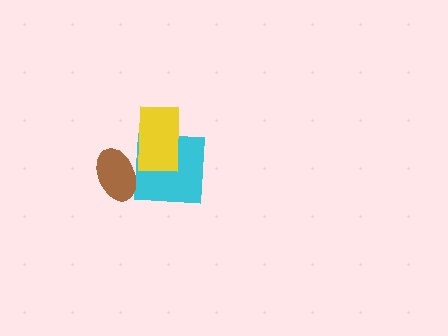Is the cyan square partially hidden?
Yes, it is partially covered by another shape.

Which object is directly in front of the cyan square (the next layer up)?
The brown ellipse is directly in front of the cyan square.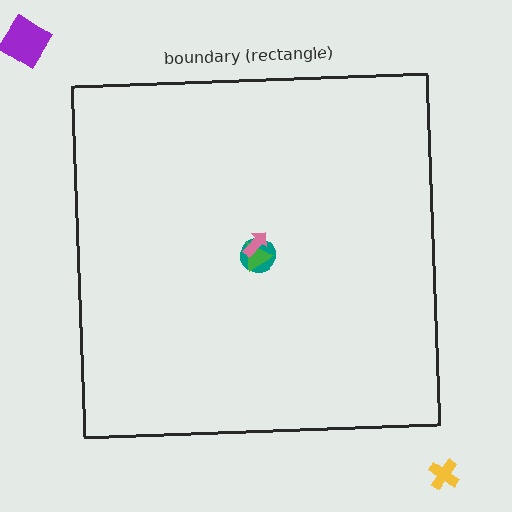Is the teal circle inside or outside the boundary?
Inside.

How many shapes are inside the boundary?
3 inside, 2 outside.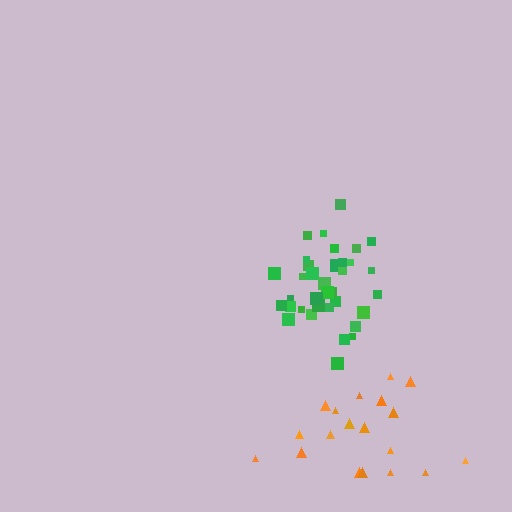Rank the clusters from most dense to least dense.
green, orange.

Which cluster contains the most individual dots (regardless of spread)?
Green (35).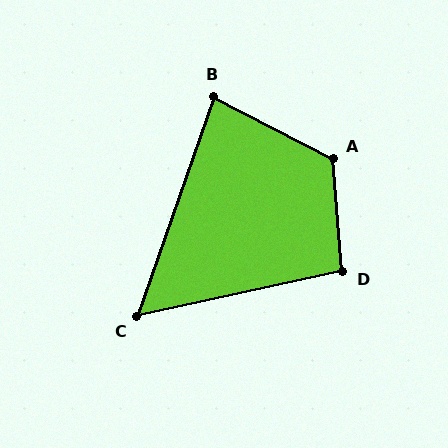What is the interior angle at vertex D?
Approximately 98 degrees (obtuse).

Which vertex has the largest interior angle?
A, at approximately 122 degrees.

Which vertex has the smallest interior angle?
C, at approximately 58 degrees.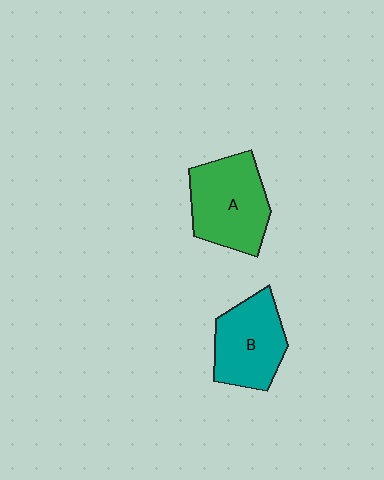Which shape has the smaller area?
Shape B (teal).